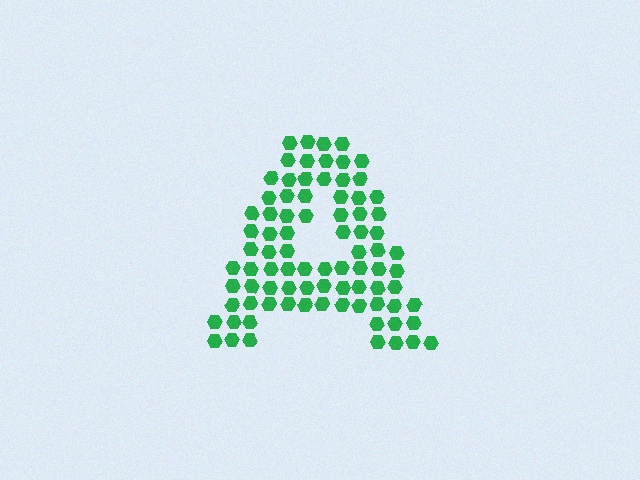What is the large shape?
The large shape is the letter A.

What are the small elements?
The small elements are hexagons.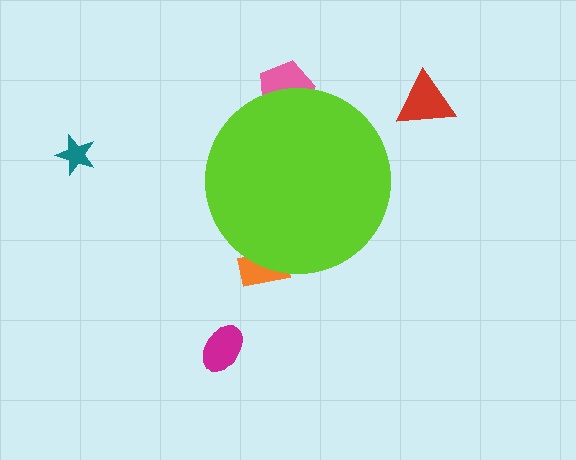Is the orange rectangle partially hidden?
Yes, the orange rectangle is partially hidden behind the lime circle.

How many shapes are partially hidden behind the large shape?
2 shapes are partially hidden.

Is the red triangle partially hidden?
No, the red triangle is fully visible.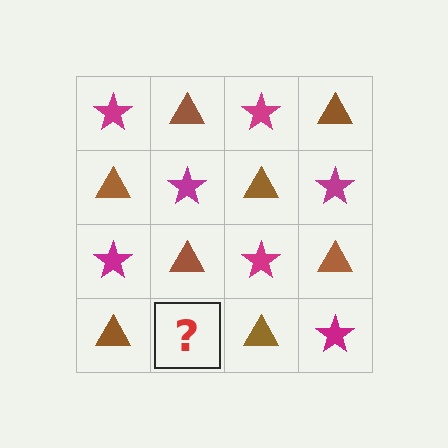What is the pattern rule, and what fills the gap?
The rule is that it alternates magenta star and brown triangle in a checkerboard pattern. The gap should be filled with a magenta star.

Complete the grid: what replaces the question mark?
The question mark should be replaced with a magenta star.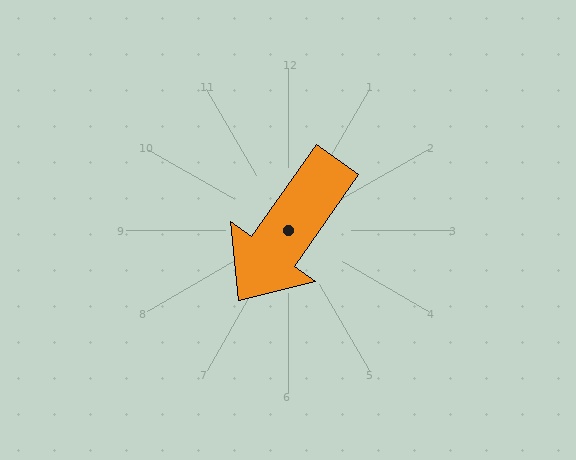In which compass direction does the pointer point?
Southwest.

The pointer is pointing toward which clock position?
Roughly 7 o'clock.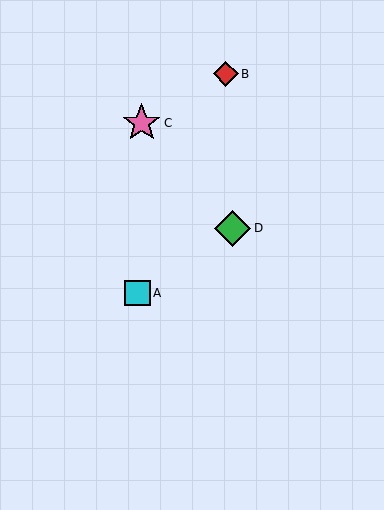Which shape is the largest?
The pink star (labeled C) is the largest.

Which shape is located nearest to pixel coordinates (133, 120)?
The pink star (labeled C) at (142, 123) is nearest to that location.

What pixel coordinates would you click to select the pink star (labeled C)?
Click at (142, 123) to select the pink star C.